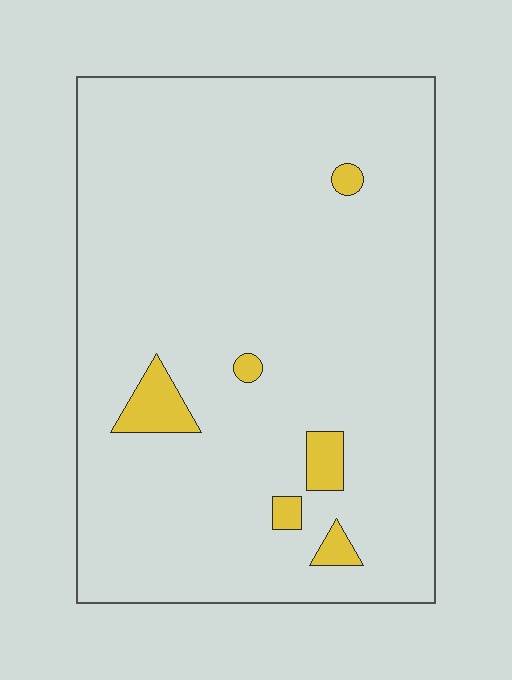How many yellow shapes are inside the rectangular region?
6.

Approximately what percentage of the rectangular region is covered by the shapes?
Approximately 5%.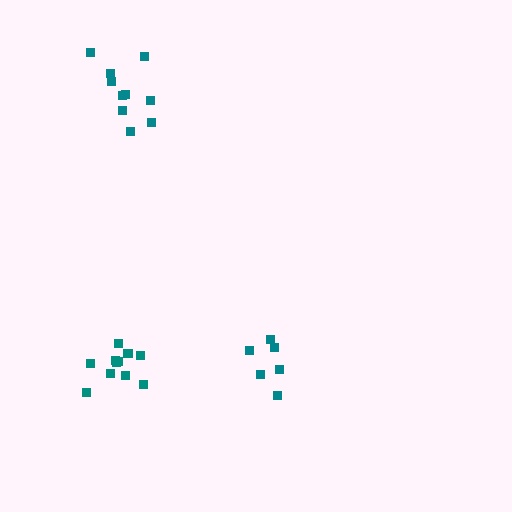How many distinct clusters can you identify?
There are 3 distinct clusters.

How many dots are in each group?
Group 1: 6 dots, Group 2: 10 dots, Group 3: 11 dots (27 total).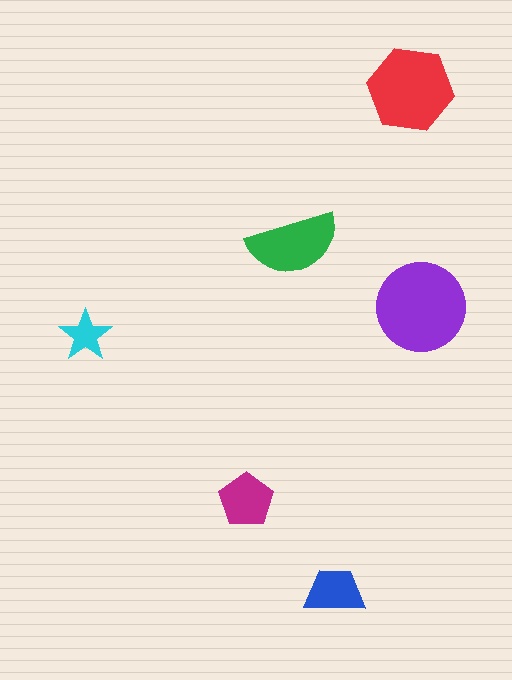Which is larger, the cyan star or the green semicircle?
The green semicircle.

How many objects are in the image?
There are 6 objects in the image.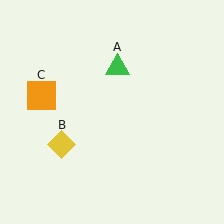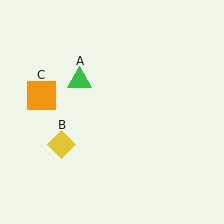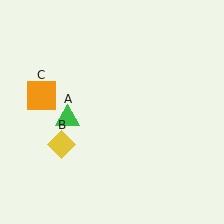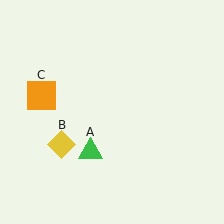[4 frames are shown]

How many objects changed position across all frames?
1 object changed position: green triangle (object A).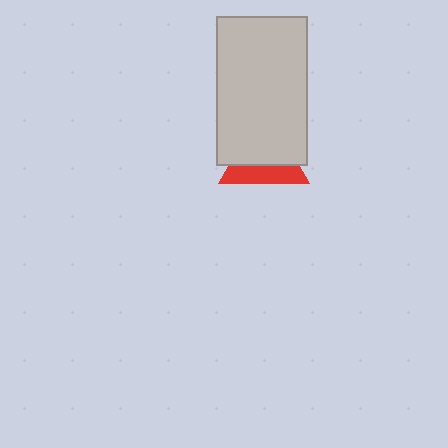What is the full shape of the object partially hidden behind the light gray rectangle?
The partially hidden object is a red triangle.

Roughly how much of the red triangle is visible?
A small part of it is visible (roughly 40%).